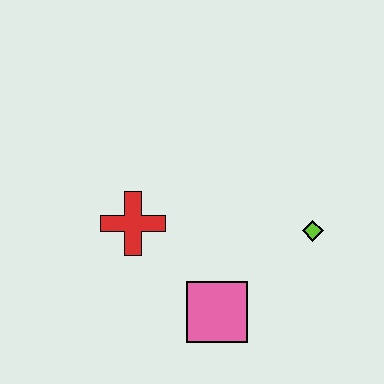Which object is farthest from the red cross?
The lime diamond is farthest from the red cross.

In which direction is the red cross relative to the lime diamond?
The red cross is to the left of the lime diamond.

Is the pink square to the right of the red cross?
Yes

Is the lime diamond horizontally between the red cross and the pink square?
No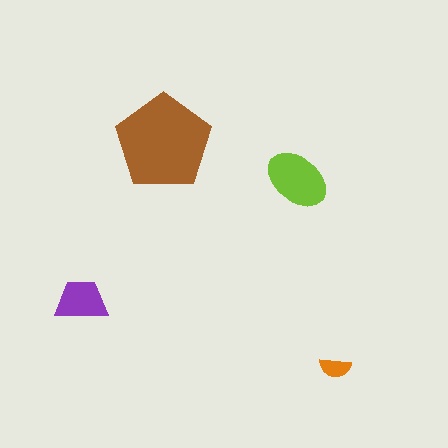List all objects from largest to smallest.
The brown pentagon, the lime ellipse, the purple trapezoid, the orange semicircle.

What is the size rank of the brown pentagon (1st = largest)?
1st.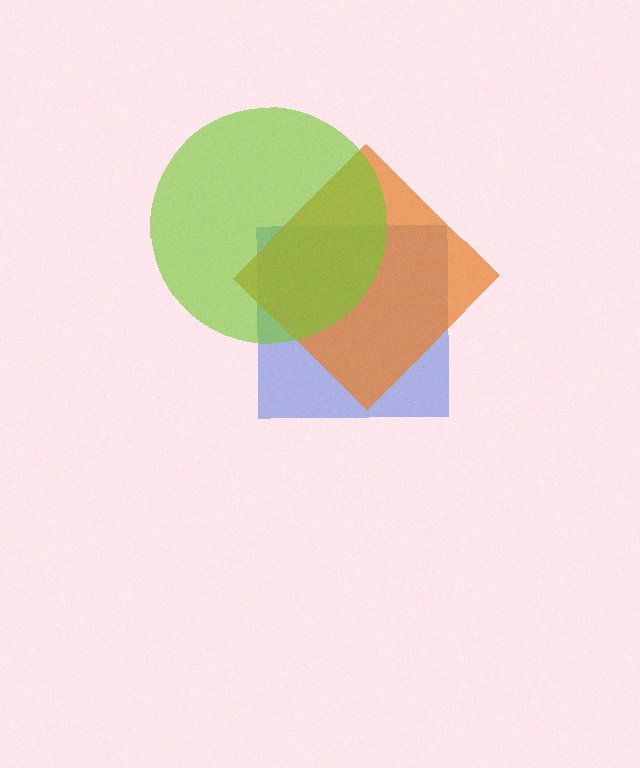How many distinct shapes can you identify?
There are 3 distinct shapes: a blue square, an orange diamond, a lime circle.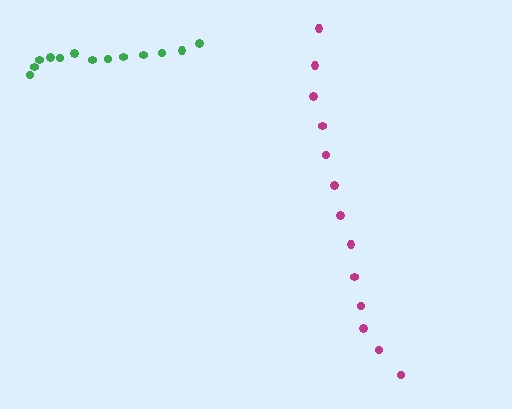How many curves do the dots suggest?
There are 2 distinct paths.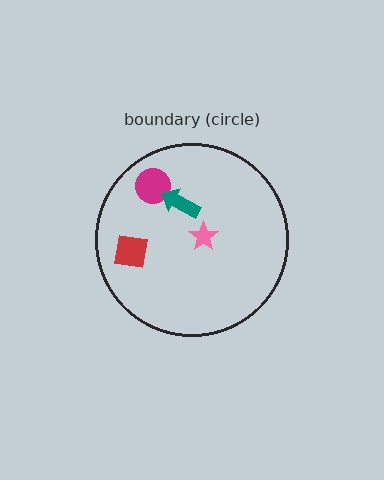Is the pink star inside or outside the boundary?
Inside.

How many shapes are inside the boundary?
4 inside, 0 outside.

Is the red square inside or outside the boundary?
Inside.